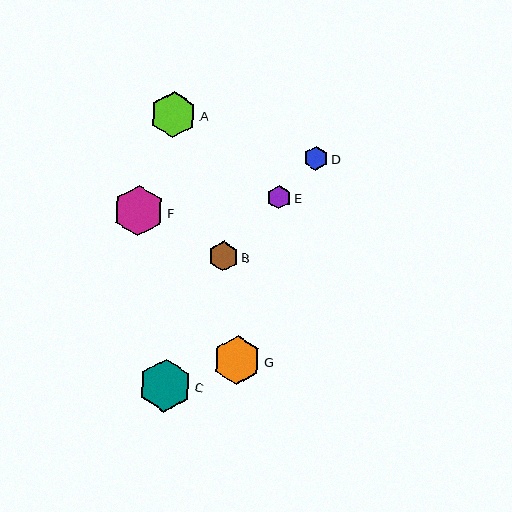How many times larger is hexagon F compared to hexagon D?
Hexagon F is approximately 2.1 times the size of hexagon D.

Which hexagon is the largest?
Hexagon C is the largest with a size of approximately 53 pixels.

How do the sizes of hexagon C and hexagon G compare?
Hexagon C and hexagon G are approximately the same size.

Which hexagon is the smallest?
Hexagon E is the smallest with a size of approximately 24 pixels.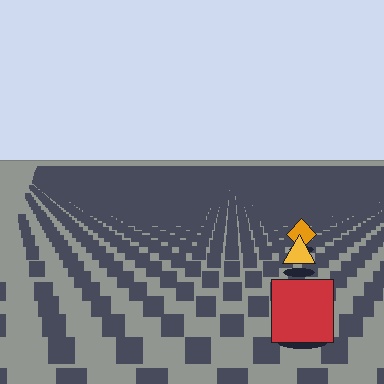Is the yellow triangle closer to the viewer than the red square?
No. The red square is closer — you can tell from the texture gradient: the ground texture is coarser near it.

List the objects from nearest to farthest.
From nearest to farthest: the red square, the yellow triangle, the orange diamond.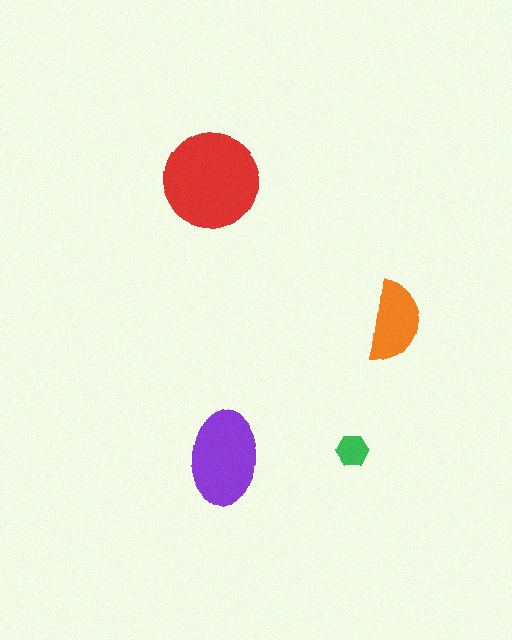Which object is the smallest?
The green hexagon.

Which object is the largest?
The red circle.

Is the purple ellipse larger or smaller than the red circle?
Smaller.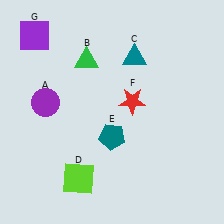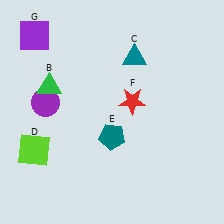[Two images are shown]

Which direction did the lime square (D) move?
The lime square (D) moved left.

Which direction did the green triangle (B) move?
The green triangle (B) moved left.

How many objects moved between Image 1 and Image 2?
2 objects moved between the two images.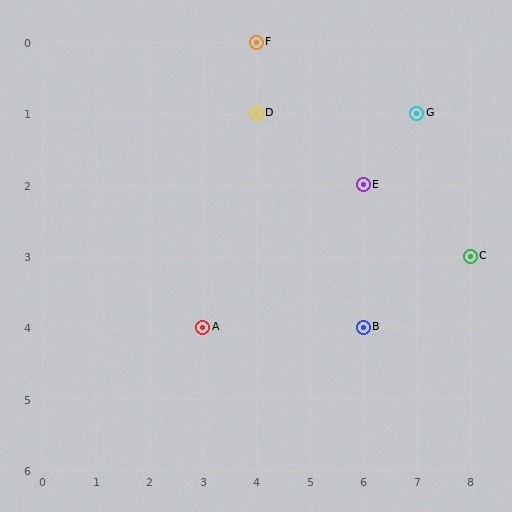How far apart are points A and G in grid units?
Points A and G are 4 columns and 3 rows apart (about 5.0 grid units diagonally).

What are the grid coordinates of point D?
Point D is at grid coordinates (4, 1).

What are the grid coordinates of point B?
Point B is at grid coordinates (6, 4).